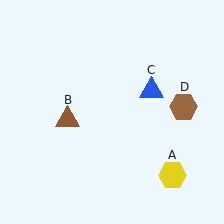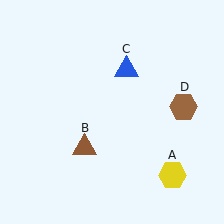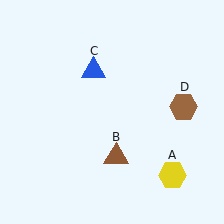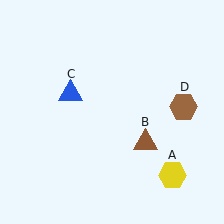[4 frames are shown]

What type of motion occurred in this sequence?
The brown triangle (object B), blue triangle (object C) rotated counterclockwise around the center of the scene.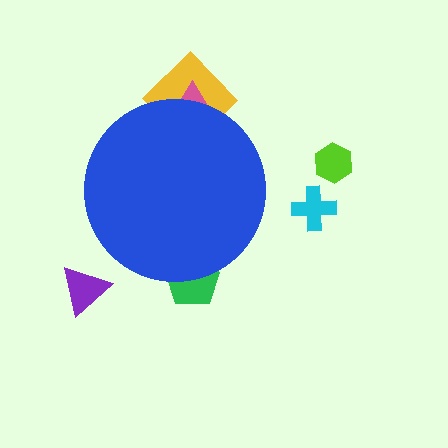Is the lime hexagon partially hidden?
No, the lime hexagon is fully visible.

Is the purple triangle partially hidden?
No, the purple triangle is fully visible.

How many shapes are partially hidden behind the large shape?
3 shapes are partially hidden.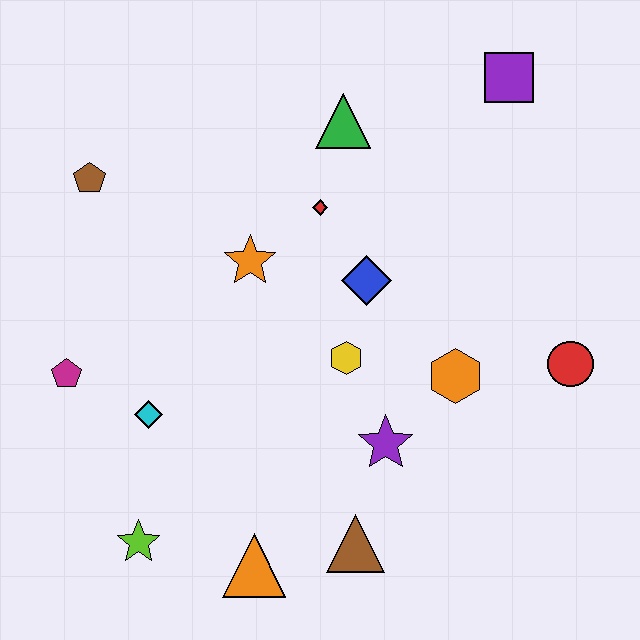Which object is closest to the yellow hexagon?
The blue diamond is closest to the yellow hexagon.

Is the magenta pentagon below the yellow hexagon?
Yes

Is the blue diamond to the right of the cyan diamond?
Yes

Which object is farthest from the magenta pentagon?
The purple square is farthest from the magenta pentagon.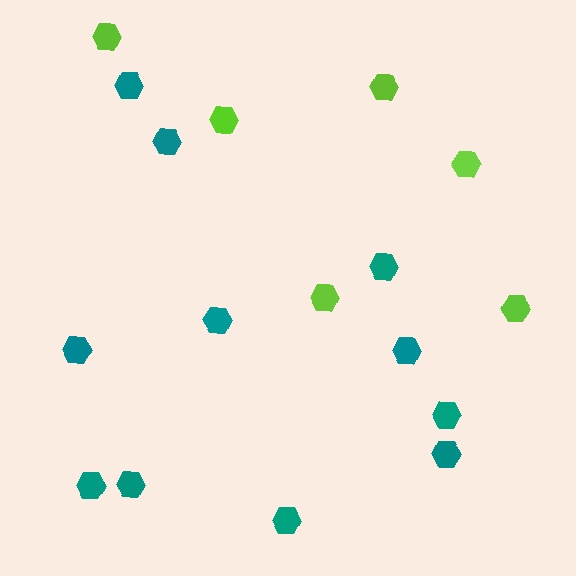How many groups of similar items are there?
There are 2 groups: one group of lime hexagons (6) and one group of teal hexagons (11).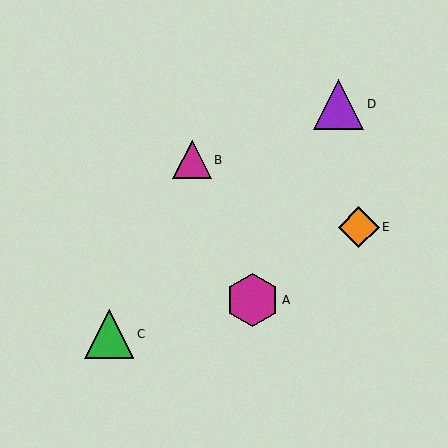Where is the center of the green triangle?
The center of the green triangle is at (109, 334).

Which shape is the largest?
The magenta hexagon (labeled A) is the largest.